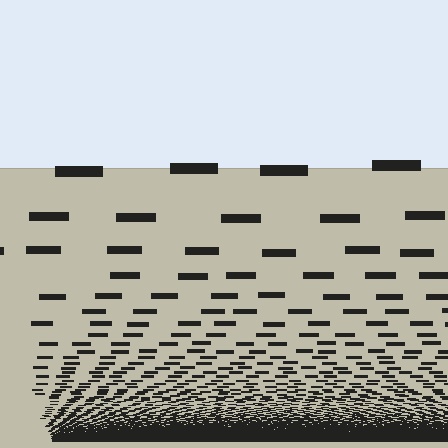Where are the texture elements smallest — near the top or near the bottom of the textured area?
Near the bottom.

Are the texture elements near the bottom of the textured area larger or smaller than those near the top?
Smaller. The gradient is inverted — elements near the bottom are smaller and denser.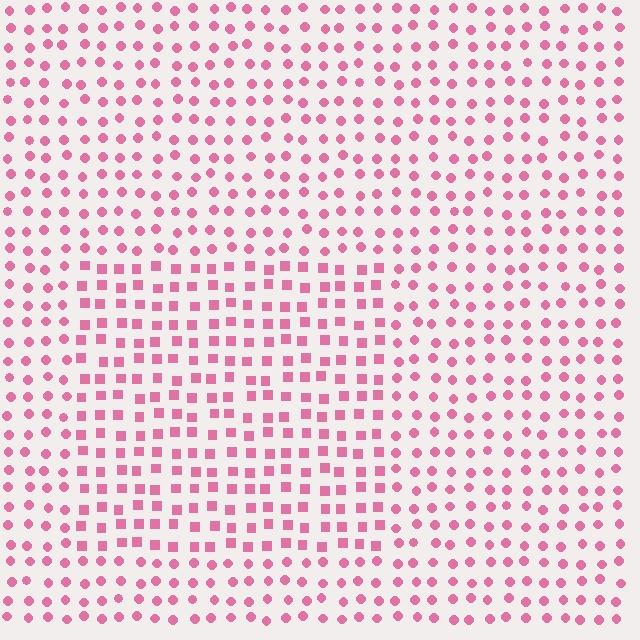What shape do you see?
I see a rectangle.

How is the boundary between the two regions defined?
The boundary is defined by a change in element shape: squares inside vs. circles outside. All elements share the same color and spacing.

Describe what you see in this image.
The image is filled with small pink elements arranged in a uniform grid. A rectangle-shaped region contains squares, while the surrounding area contains circles. The boundary is defined purely by the change in element shape.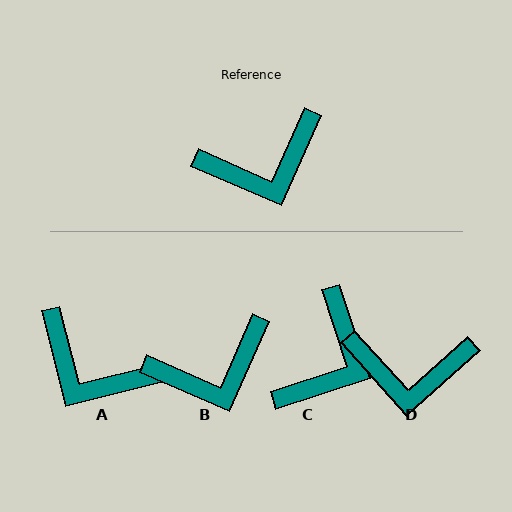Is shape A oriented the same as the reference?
No, it is off by about 52 degrees.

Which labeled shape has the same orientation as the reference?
B.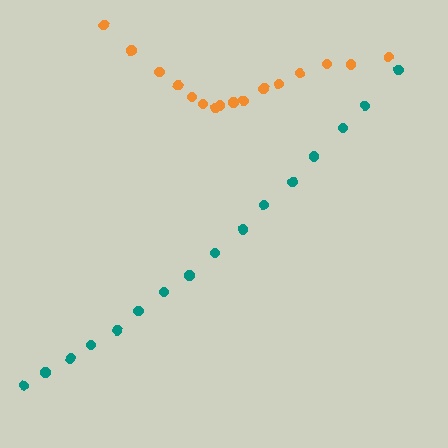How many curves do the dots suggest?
There are 2 distinct paths.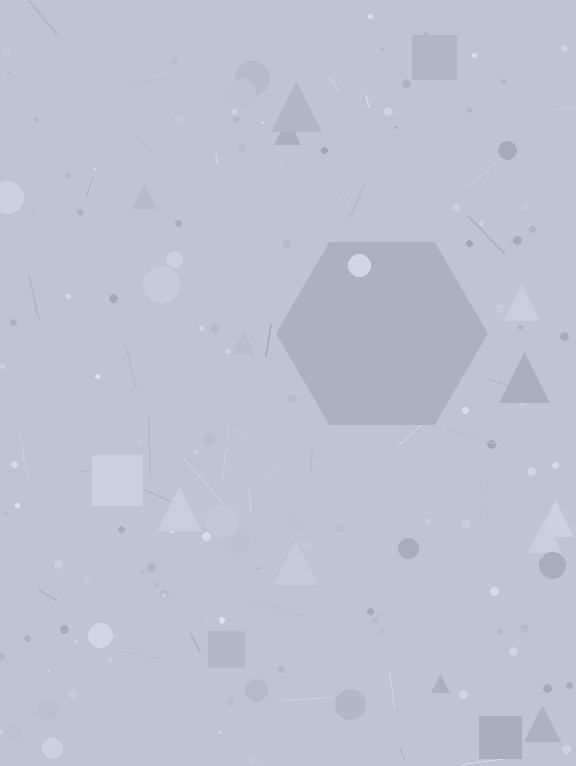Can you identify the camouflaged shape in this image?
The camouflaged shape is a hexagon.